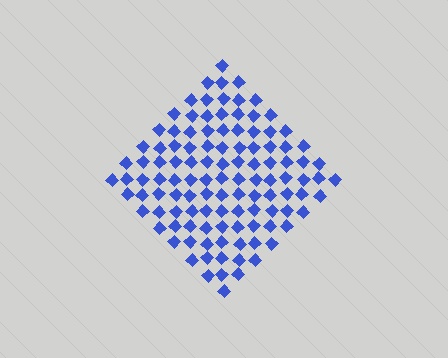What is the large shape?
The large shape is a diamond.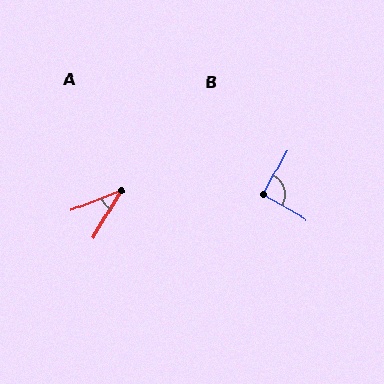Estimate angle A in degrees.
Approximately 37 degrees.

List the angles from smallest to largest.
A (37°), B (92°).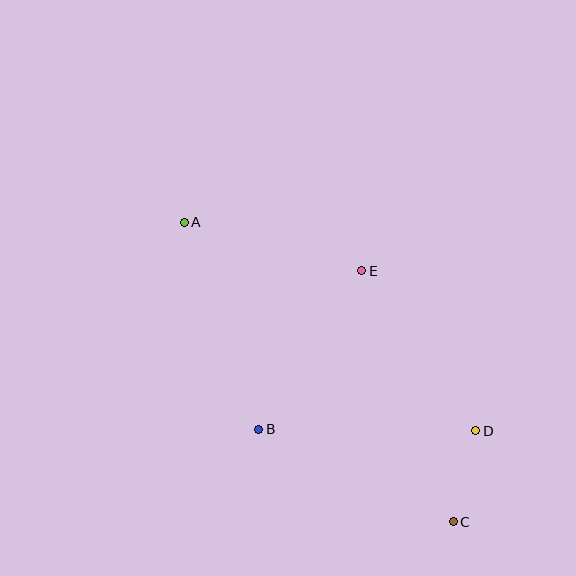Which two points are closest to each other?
Points C and D are closest to each other.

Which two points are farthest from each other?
Points A and C are farthest from each other.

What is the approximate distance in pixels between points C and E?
The distance between C and E is approximately 267 pixels.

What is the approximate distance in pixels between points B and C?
The distance between B and C is approximately 215 pixels.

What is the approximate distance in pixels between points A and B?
The distance between A and B is approximately 220 pixels.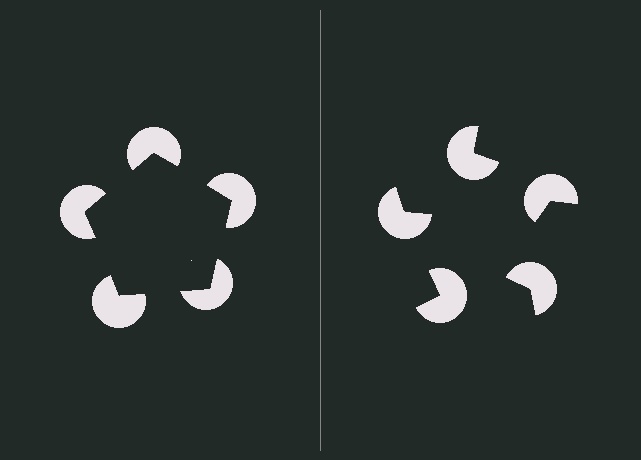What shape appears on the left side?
An illusory pentagon.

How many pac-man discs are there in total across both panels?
10 — 5 on each side.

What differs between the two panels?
The pac-man discs are positioned identically on both sides; only the wedge orientations differ. On the left they align to a pentagon; on the right they are misaligned.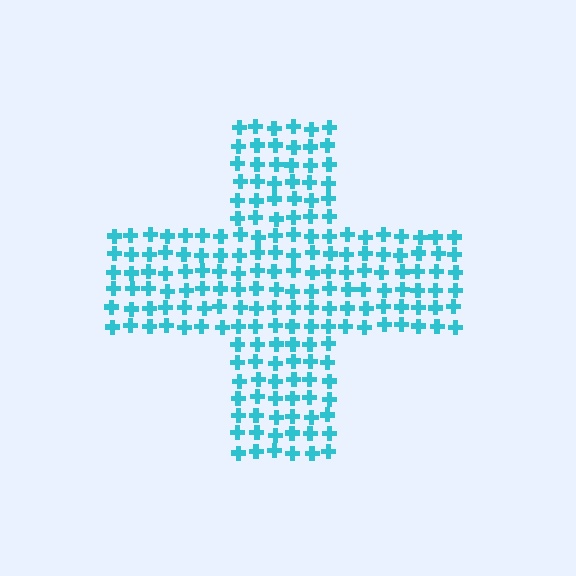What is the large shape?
The large shape is a cross.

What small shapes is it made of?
It is made of small crosses.